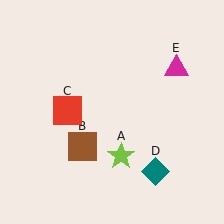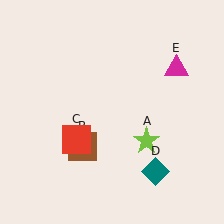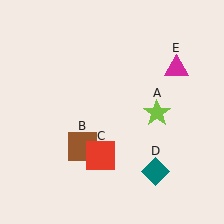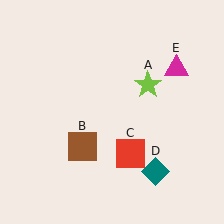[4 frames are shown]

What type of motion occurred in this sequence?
The lime star (object A), red square (object C) rotated counterclockwise around the center of the scene.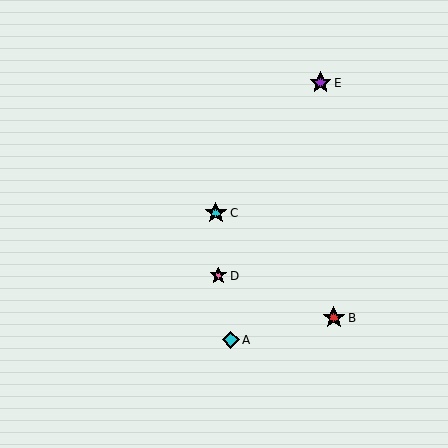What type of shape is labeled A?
Shape A is a cyan diamond.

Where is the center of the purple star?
The center of the purple star is at (320, 83).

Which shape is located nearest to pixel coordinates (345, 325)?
The red star (labeled B) at (334, 318) is nearest to that location.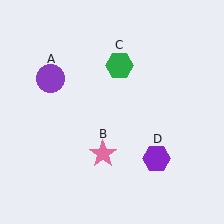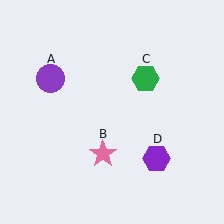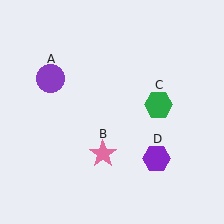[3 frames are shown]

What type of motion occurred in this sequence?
The green hexagon (object C) rotated clockwise around the center of the scene.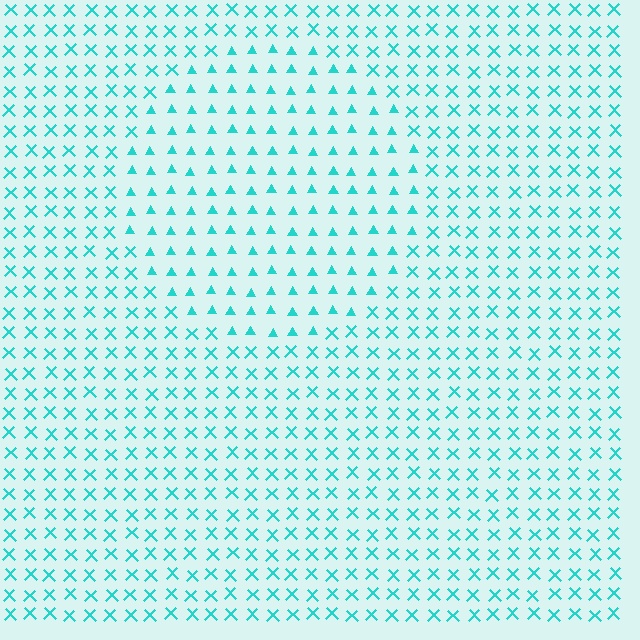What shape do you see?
I see a circle.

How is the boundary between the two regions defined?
The boundary is defined by a change in element shape: triangles inside vs. X marks outside. All elements share the same color and spacing.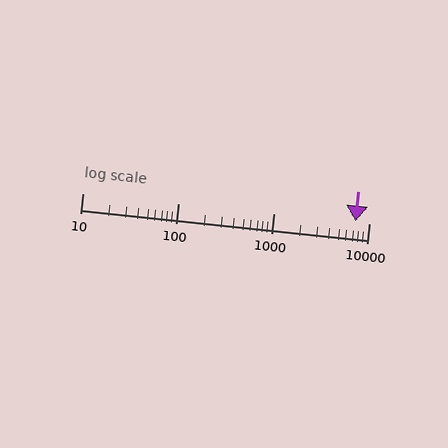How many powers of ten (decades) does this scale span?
The scale spans 3 decades, from 10 to 10000.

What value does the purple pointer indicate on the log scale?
The pointer indicates approximately 7200.